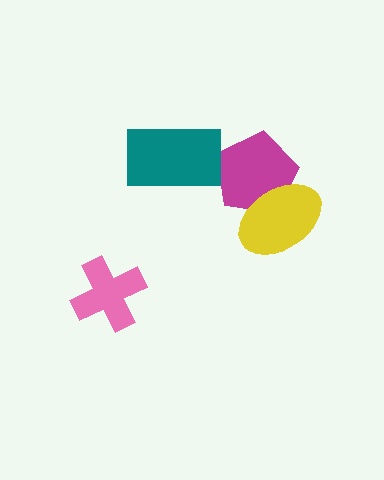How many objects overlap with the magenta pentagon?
1 object overlaps with the magenta pentagon.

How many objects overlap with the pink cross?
0 objects overlap with the pink cross.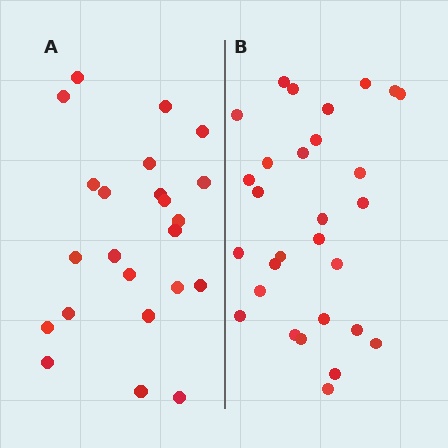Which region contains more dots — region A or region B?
Region B (the right region) has more dots.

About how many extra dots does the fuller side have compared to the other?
Region B has about 6 more dots than region A.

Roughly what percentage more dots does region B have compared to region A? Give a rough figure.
About 25% more.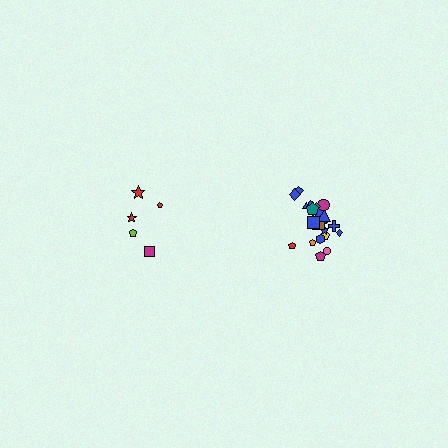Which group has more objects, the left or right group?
The right group.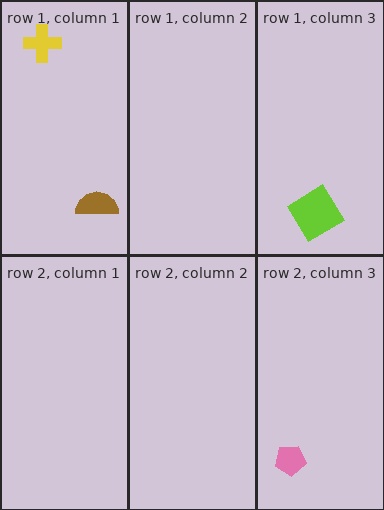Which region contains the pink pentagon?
The row 2, column 3 region.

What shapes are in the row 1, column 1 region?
The brown semicircle, the yellow cross.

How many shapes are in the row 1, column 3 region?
1.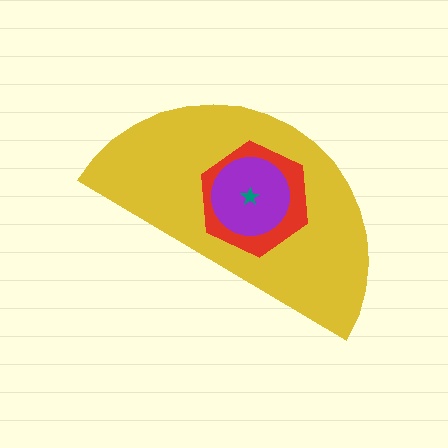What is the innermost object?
The teal star.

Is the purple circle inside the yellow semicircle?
Yes.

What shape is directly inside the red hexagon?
The purple circle.